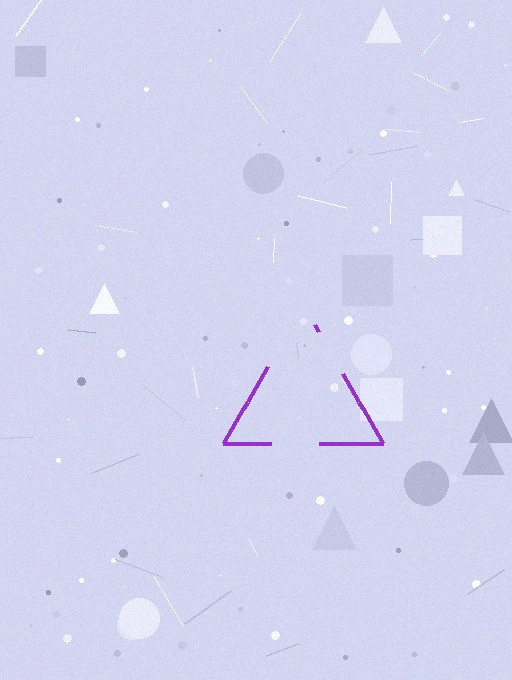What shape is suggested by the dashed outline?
The dashed outline suggests a triangle.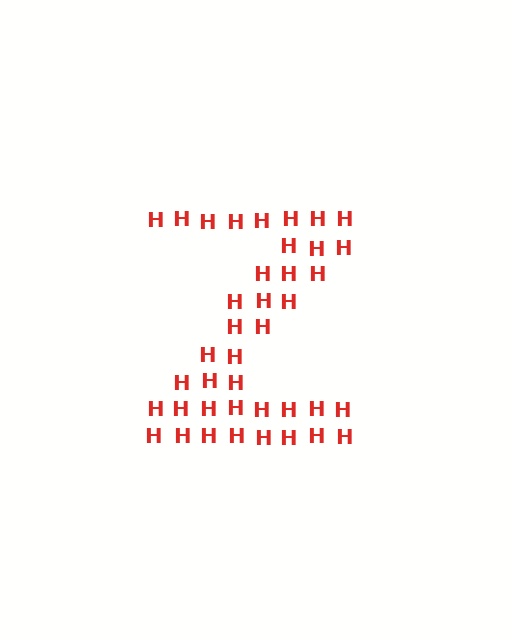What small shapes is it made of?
It is made of small letter H's.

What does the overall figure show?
The overall figure shows the letter Z.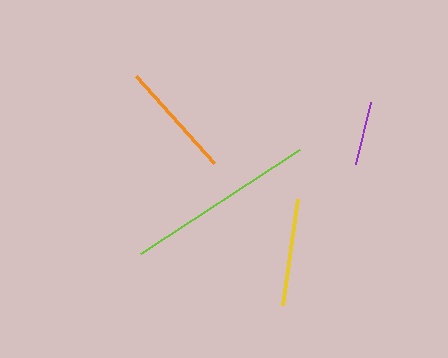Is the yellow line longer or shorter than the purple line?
The yellow line is longer than the purple line.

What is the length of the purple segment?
The purple segment is approximately 64 pixels long.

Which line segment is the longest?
The lime line is the longest at approximately 190 pixels.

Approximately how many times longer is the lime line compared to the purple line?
The lime line is approximately 3.0 times the length of the purple line.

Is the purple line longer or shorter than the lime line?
The lime line is longer than the purple line.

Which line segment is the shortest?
The purple line is the shortest at approximately 64 pixels.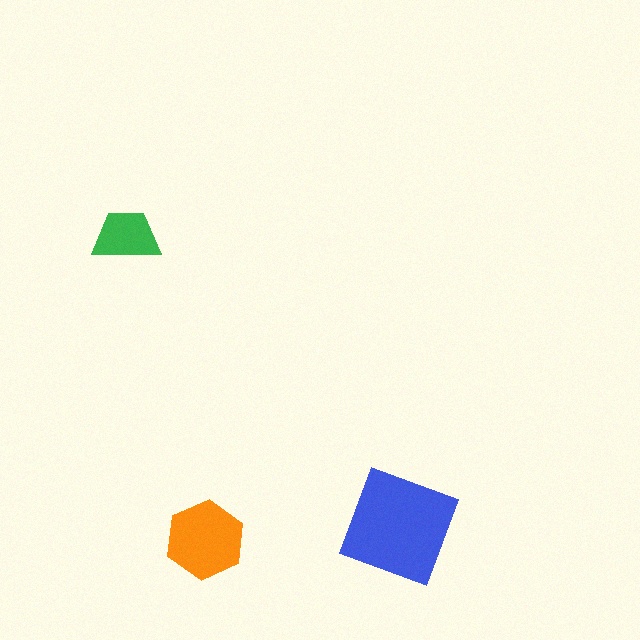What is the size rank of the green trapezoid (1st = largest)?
3rd.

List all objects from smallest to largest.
The green trapezoid, the orange hexagon, the blue square.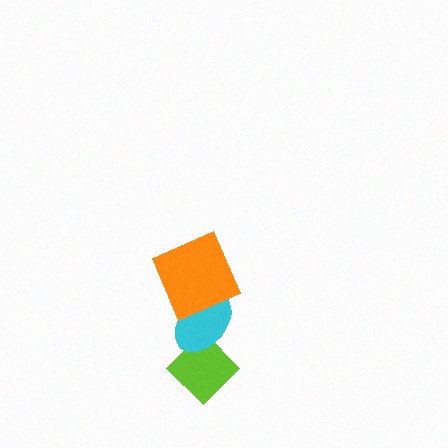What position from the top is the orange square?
The orange square is 1st from the top.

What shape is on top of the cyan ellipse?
The orange square is on top of the cyan ellipse.